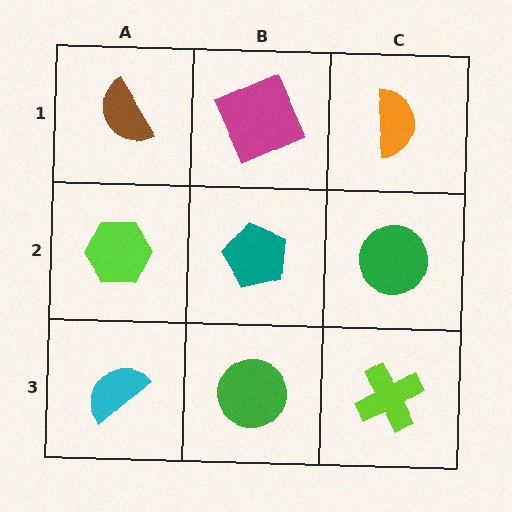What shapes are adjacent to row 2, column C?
An orange semicircle (row 1, column C), a lime cross (row 3, column C), a teal pentagon (row 2, column B).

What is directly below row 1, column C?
A green circle.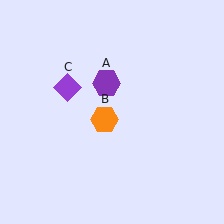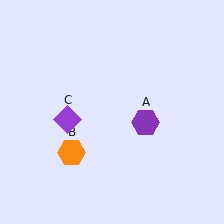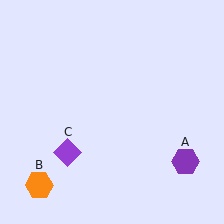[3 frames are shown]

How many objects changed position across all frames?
3 objects changed position: purple hexagon (object A), orange hexagon (object B), purple diamond (object C).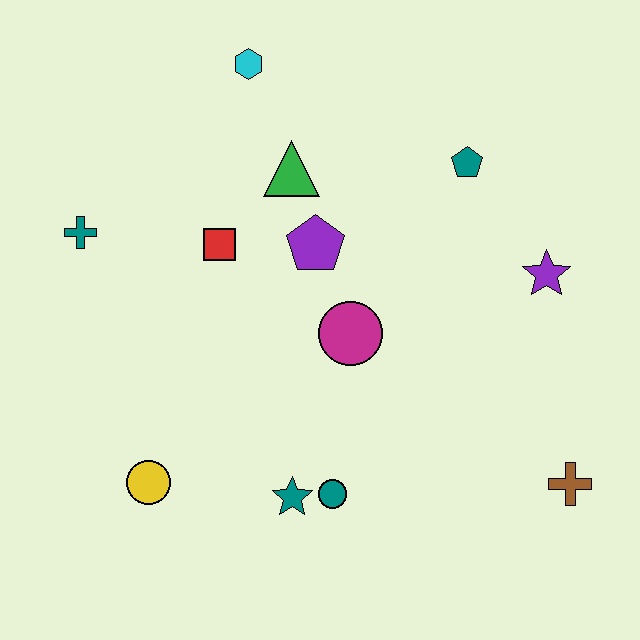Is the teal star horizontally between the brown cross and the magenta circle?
No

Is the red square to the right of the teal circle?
No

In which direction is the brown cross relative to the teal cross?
The brown cross is to the right of the teal cross.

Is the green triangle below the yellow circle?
No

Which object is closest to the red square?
The purple pentagon is closest to the red square.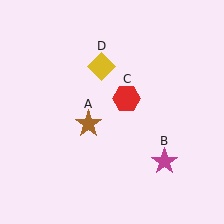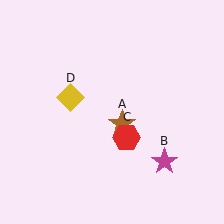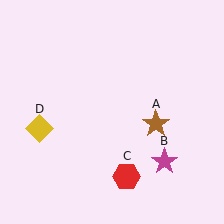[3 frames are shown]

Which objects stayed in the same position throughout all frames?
Magenta star (object B) remained stationary.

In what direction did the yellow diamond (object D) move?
The yellow diamond (object D) moved down and to the left.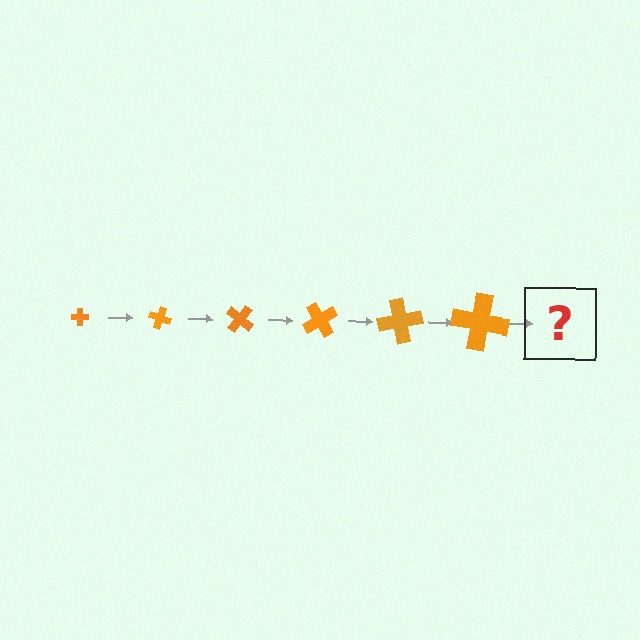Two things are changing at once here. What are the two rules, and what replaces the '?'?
The two rules are that the cross grows larger each step and it rotates 20 degrees each step. The '?' should be a cross, larger than the previous one and rotated 120 degrees from the start.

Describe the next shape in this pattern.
It should be a cross, larger than the previous one and rotated 120 degrees from the start.